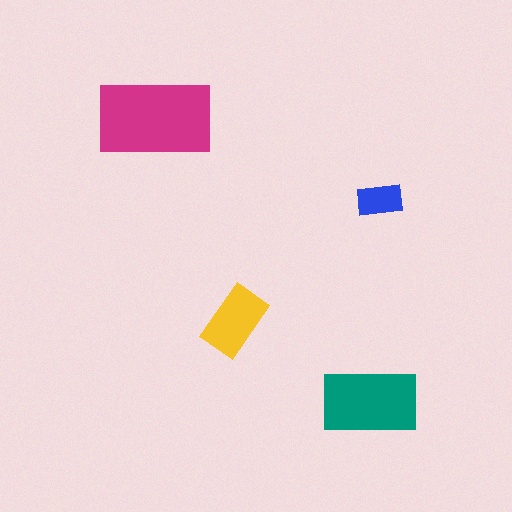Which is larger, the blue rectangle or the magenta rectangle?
The magenta one.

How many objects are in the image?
There are 4 objects in the image.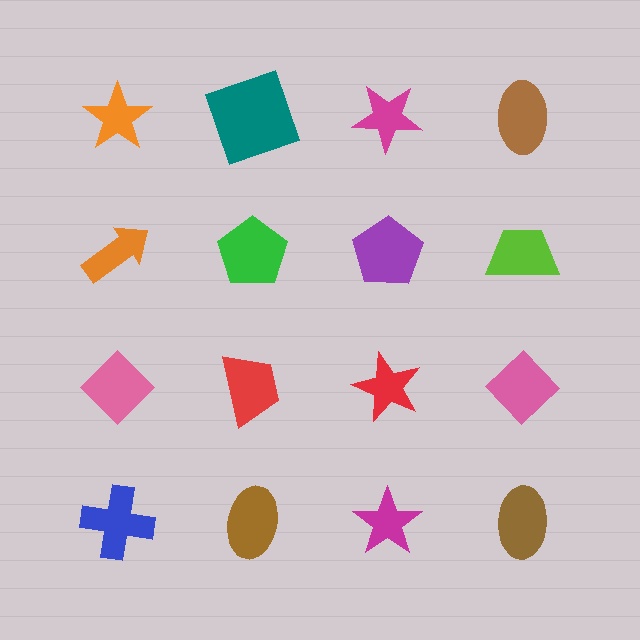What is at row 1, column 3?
A magenta star.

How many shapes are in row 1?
4 shapes.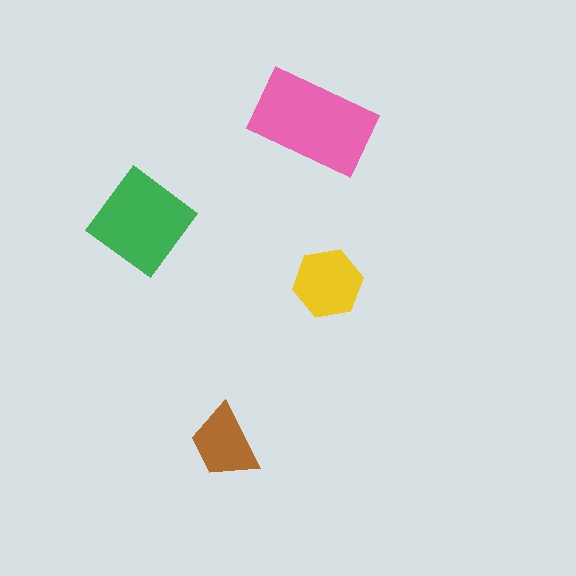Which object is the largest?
The pink rectangle.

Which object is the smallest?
The brown trapezoid.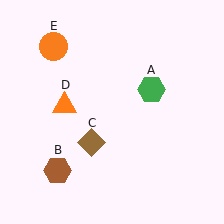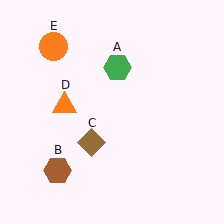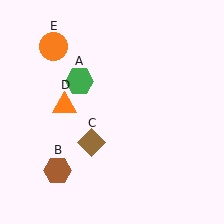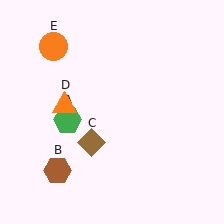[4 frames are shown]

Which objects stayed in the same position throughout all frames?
Brown hexagon (object B) and brown diamond (object C) and orange triangle (object D) and orange circle (object E) remained stationary.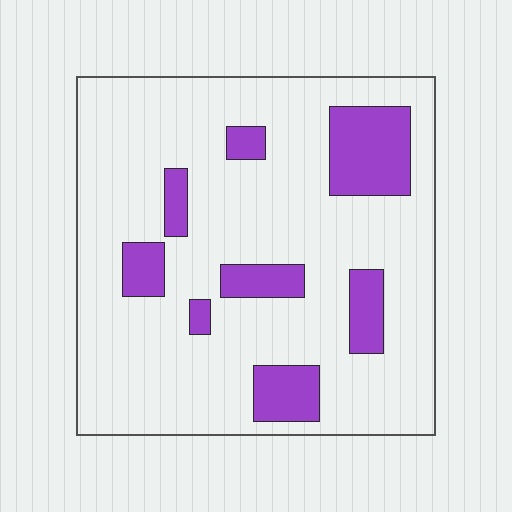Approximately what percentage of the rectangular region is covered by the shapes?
Approximately 20%.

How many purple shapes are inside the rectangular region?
8.